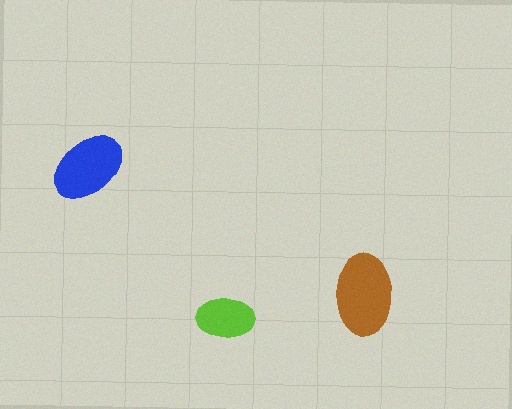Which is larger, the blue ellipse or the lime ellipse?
The blue one.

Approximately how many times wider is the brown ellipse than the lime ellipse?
About 1.5 times wider.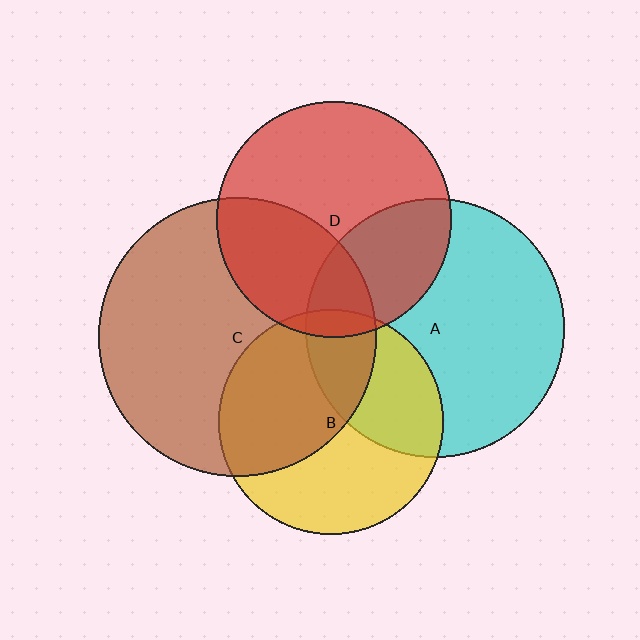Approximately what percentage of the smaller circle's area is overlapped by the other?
Approximately 35%.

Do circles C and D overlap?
Yes.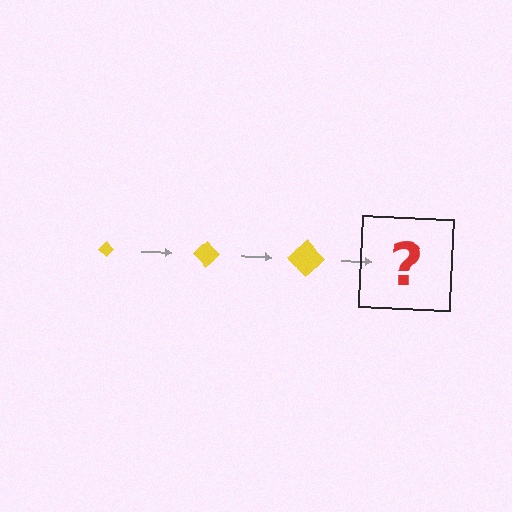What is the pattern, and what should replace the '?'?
The pattern is that the diamond gets progressively larger each step. The '?' should be a yellow diamond, larger than the previous one.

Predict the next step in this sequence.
The next step is a yellow diamond, larger than the previous one.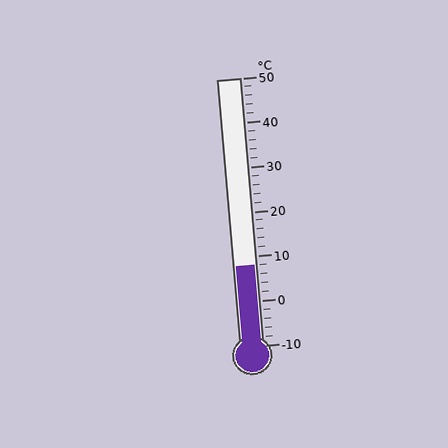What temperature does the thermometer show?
The thermometer shows approximately 8°C.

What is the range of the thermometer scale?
The thermometer scale ranges from -10°C to 50°C.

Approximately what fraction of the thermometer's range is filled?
The thermometer is filled to approximately 30% of its range.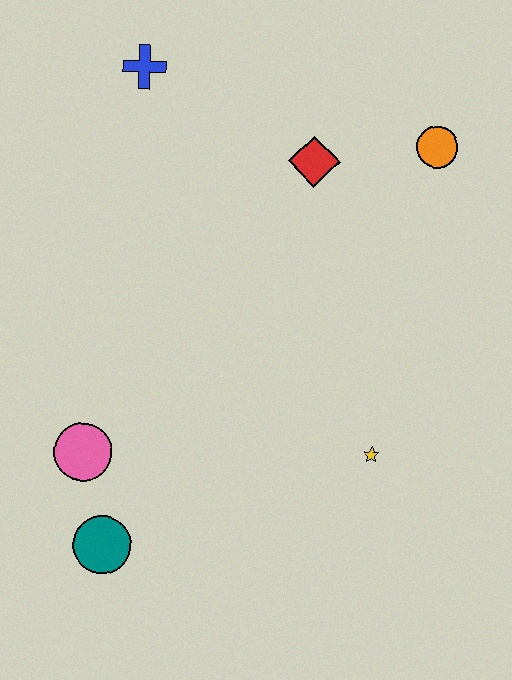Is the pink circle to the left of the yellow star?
Yes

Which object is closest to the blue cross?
The red diamond is closest to the blue cross.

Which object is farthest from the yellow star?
The blue cross is farthest from the yellow star.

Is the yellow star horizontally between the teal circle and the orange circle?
Yes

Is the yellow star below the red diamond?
Yes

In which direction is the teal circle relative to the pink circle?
The teal circle is below the pink circle.